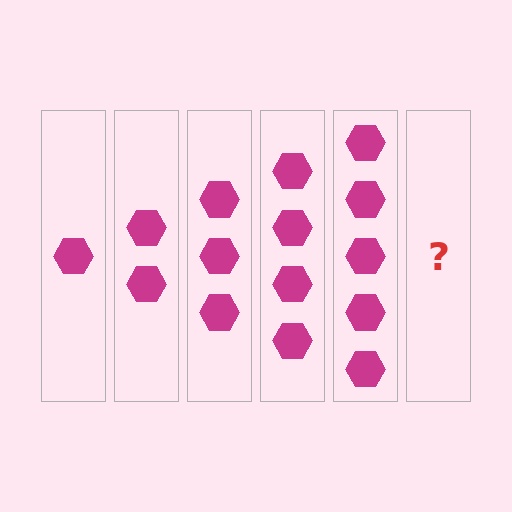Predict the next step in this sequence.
The next step is 6 hexagons.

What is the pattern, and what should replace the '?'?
The pattern is that each step adds one more hexagon. The '?' should be 6 hexagons.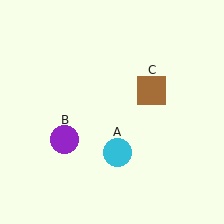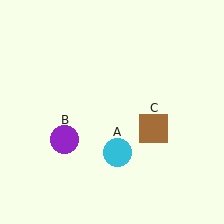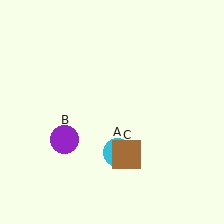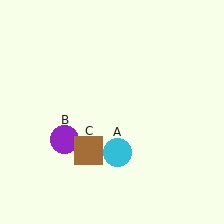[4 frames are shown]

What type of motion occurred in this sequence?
The brown square (object C) rotated clockwise around the center of the scene.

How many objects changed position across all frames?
1 object changed position: brown square (object C).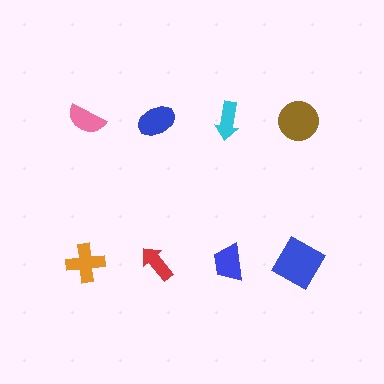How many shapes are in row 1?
4 shapes.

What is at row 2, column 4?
A blue square.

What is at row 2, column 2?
A red arrow.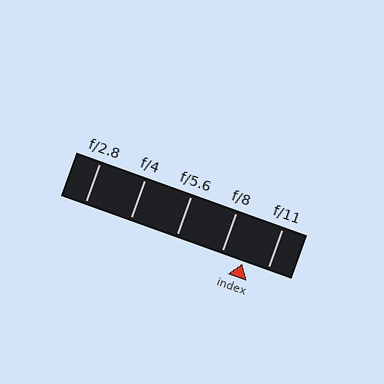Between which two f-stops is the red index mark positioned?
The index mark is between f/8 and f/11.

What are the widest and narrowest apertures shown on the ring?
The widest aperture shown is f/2.8 and the narrowest is f/11.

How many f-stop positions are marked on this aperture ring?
There are 5 f-stop positions marked.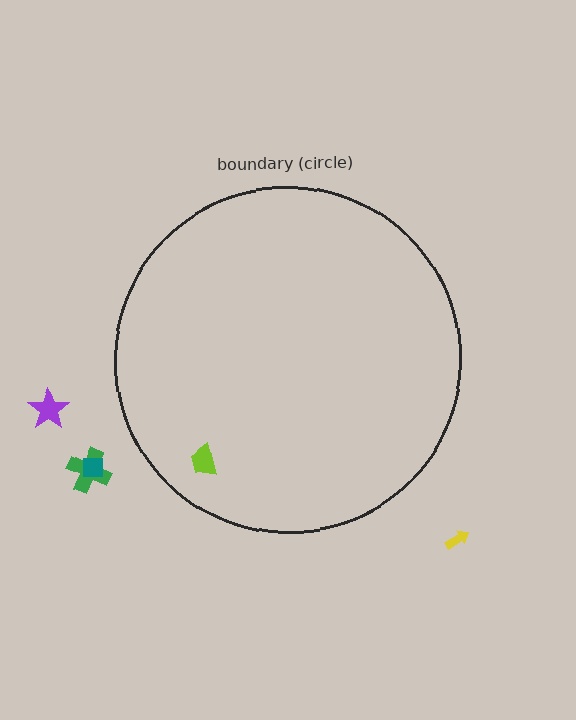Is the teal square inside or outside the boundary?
Outside.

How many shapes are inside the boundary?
1 inside, 4 outside.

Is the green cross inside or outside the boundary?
Outside.